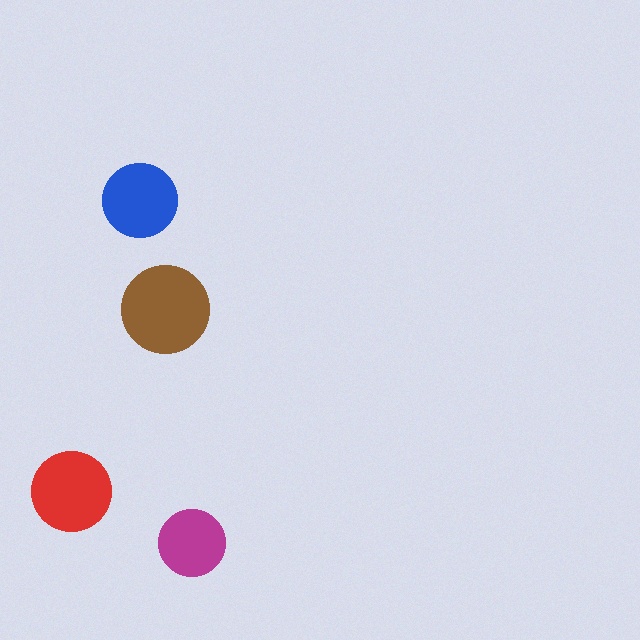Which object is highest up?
The blue circle is topmost.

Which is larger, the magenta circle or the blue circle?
The blue one.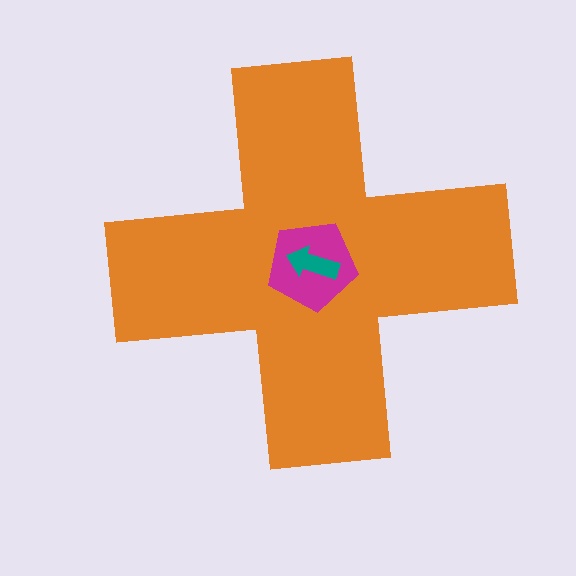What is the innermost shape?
The teal arrow.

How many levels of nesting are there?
3.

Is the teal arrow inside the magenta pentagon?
Yes.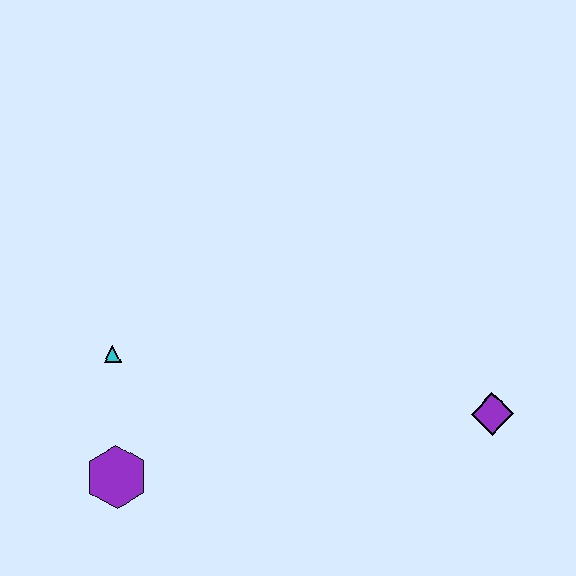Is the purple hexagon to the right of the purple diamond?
No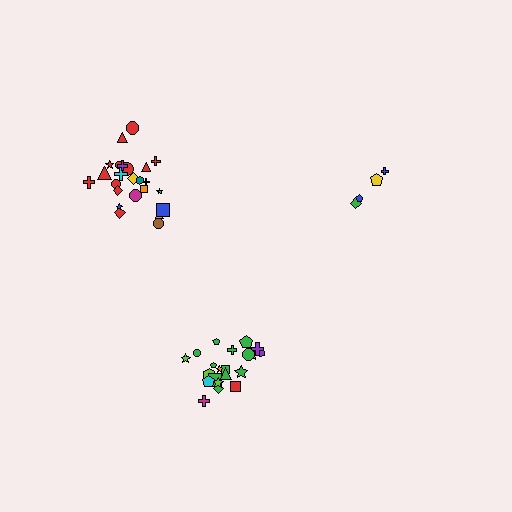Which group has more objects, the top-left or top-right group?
The top-left group.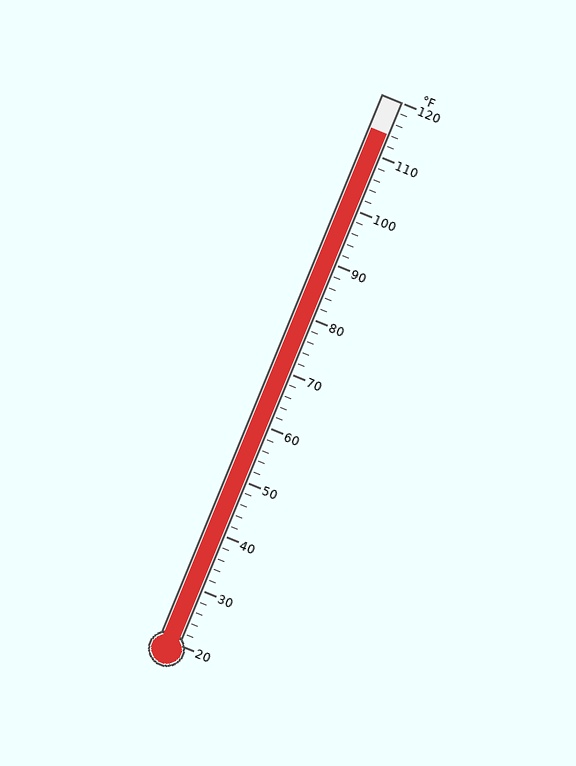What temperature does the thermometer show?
The thermometer shows approximately 114°F.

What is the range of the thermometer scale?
The thermometer scale ranges from 20°F to 120°F.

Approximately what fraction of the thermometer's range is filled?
The thermometer is filled to approximately 95% of its range.